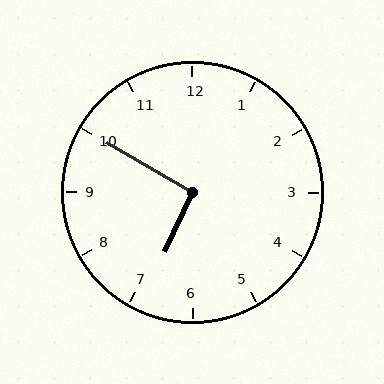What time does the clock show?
6:50.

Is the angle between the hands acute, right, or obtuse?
It is right.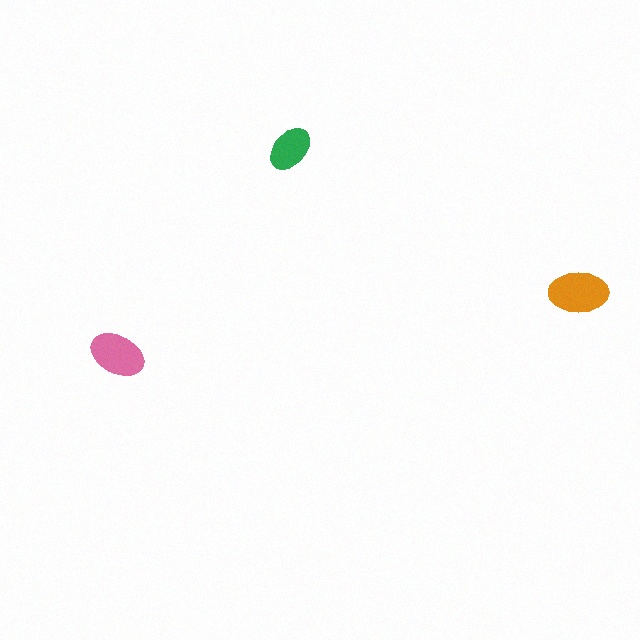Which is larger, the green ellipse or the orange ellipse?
The orange one.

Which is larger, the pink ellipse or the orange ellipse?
The orange one.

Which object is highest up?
The green ellipse is topmost.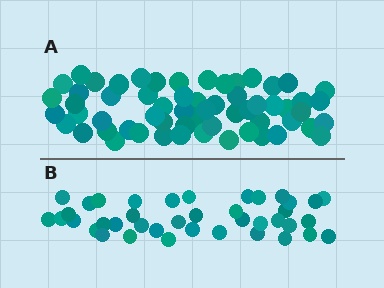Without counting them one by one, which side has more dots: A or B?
Region A (the top region) has more dots.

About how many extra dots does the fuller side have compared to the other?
Region A has approximately 20 more dots than region B.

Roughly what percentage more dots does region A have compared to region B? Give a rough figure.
About 50% more.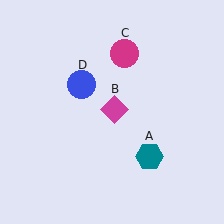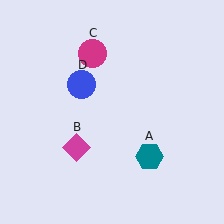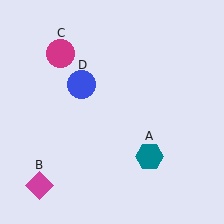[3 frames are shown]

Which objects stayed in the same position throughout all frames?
Teal hexagon (object A) and blue circle (object D) remained stationary.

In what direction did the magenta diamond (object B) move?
The magenta diamond (object B) moved down and to the left.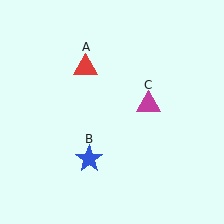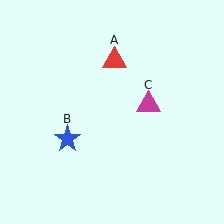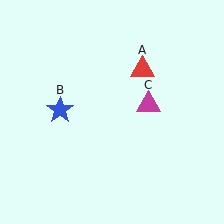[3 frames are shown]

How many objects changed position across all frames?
2 objects changed position: red triangle (object A), blue star (object B).